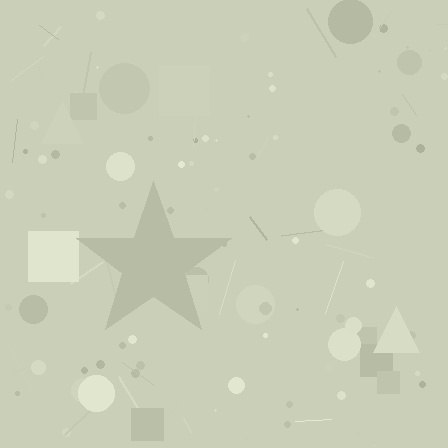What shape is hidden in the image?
A star is hidden in the image.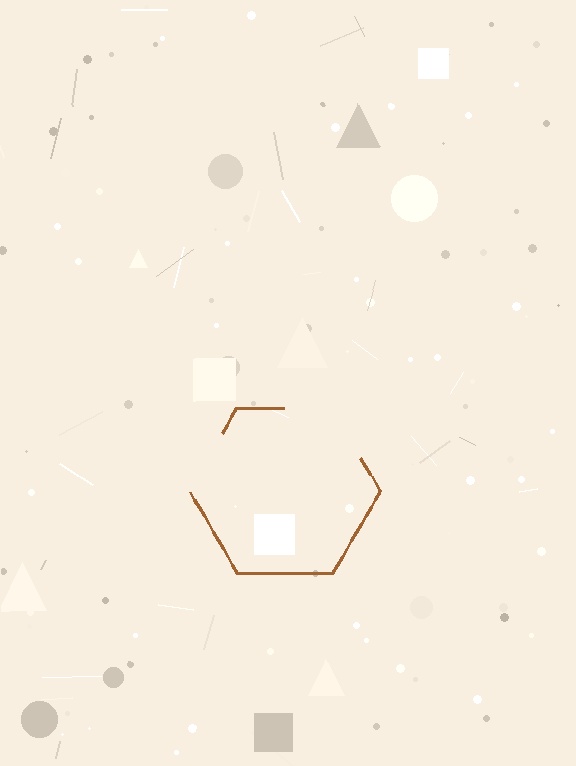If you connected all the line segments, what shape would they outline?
They would outline a hexagon.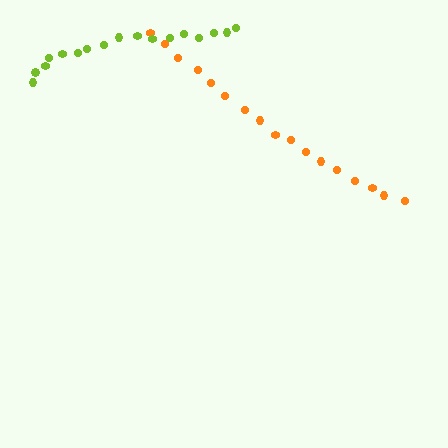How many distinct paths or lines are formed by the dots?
There are 2 distinct paths.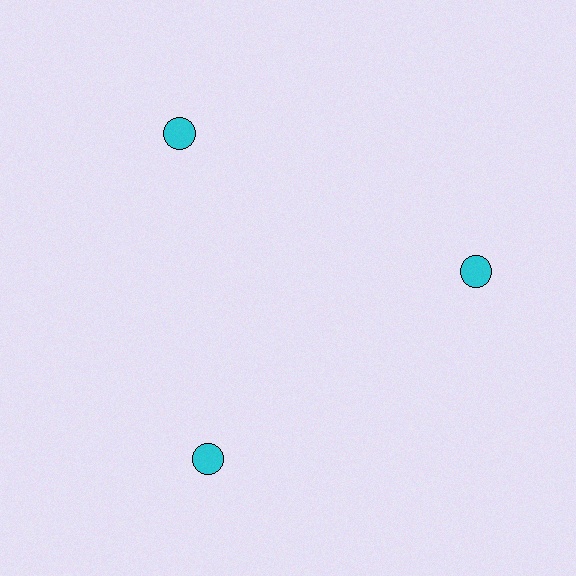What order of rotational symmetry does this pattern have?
This pattern has 3-fold rotational symmetry.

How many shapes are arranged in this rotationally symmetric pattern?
There are 3 shapes, arranged in 3 groups of 1.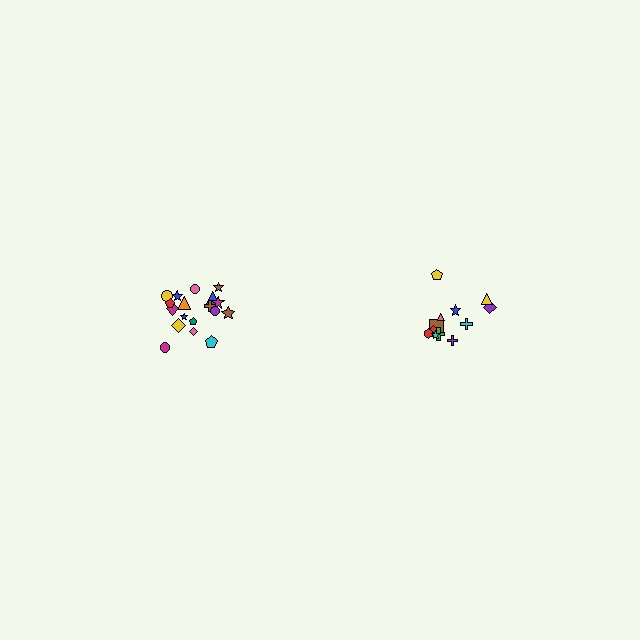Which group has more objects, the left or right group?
The left group.